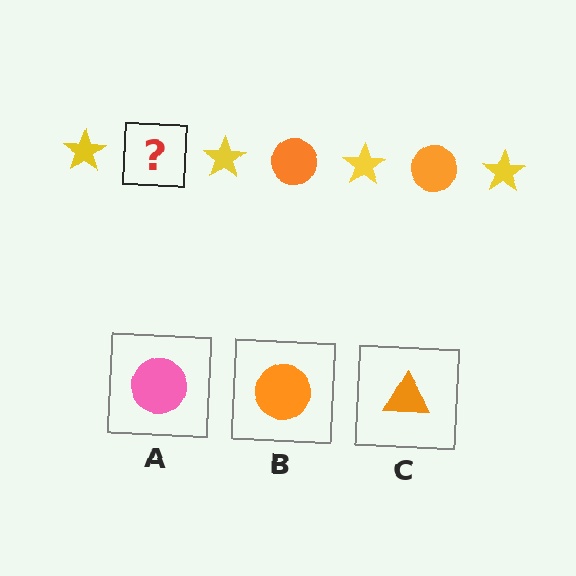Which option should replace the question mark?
Option B.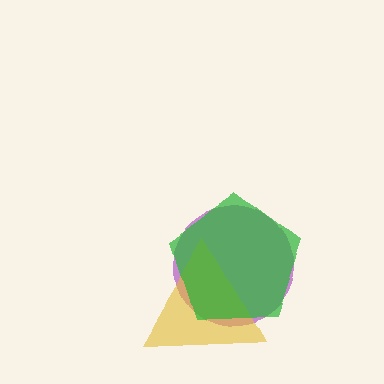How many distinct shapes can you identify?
There are 3 distinct shapes: a purple circle, a yellow triangle, a green pentagon.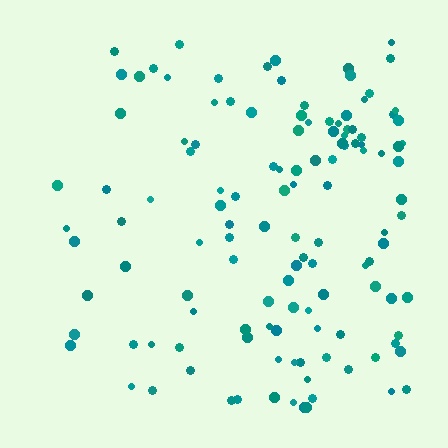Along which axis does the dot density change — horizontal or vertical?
Horizontal.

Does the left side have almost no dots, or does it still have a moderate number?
Still a moderate number, just noticeably fewer than the right.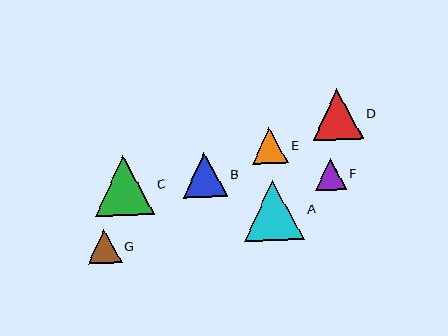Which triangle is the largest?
Triangle A is the largest with a size of approximately 60 pixels.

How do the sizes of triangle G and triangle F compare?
Triangle G and triangle F are approximately the same size.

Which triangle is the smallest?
Triangle F is the smallest with a size of approximately 31 pixels.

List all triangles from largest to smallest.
From largest to smallest: A, C, D, B, E, G, F.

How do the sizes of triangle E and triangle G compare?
Triangle E and triangle G are approximately the same size.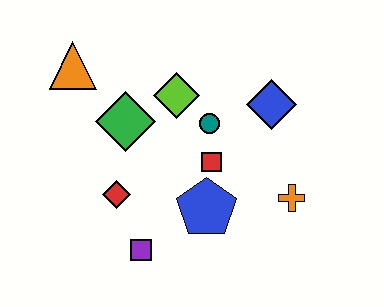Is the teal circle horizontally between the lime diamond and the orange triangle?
No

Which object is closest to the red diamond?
The purple square is closest to the red diamond.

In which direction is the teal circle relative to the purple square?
The teal circle is above the purple square.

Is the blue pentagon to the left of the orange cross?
Yes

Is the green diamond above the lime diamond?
No